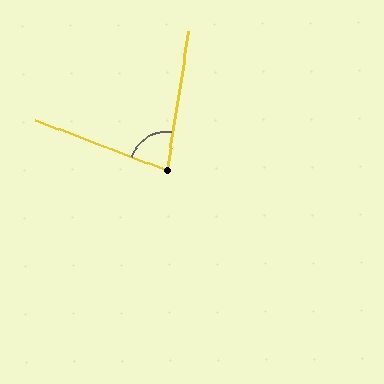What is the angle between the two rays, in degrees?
Approximately 78 degrees.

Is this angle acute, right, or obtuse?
It is acute.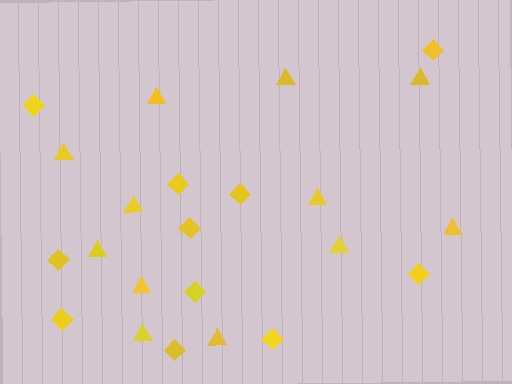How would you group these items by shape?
There are 2 groups: one group of triangles (12) and one group of diamonds (11).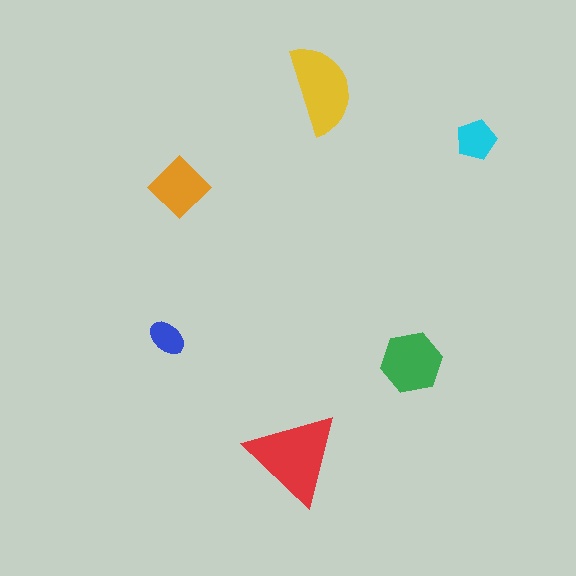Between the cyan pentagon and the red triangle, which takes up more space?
The red triangle.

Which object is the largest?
The red triangle.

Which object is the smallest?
The blue ellipse.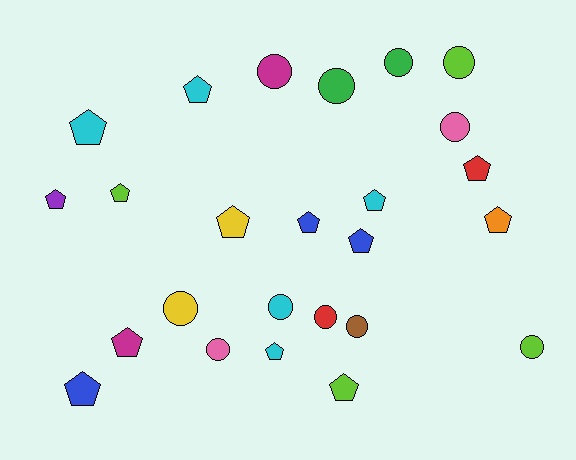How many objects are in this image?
There are 25 objects.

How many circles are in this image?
There are 11 circles.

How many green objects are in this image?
There are 2 green objects.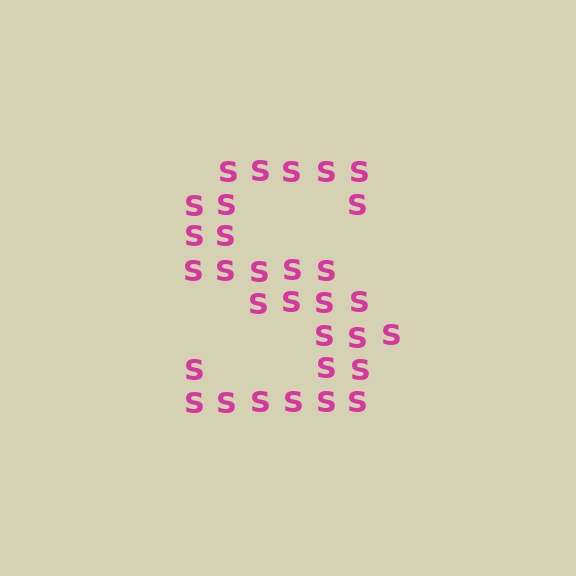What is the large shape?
The large shape is the letter S.